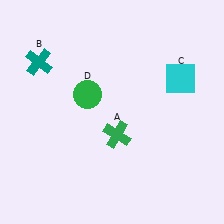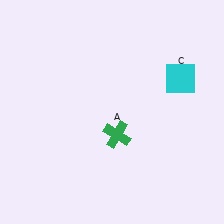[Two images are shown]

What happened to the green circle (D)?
The green circle (D) was removed in Image 2. It was in the top-left area of Image 1.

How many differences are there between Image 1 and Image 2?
There are 2 differences between the two images.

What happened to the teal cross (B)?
The teal cross (B) was removed in Image 2. It was in the top-left area of Image 1.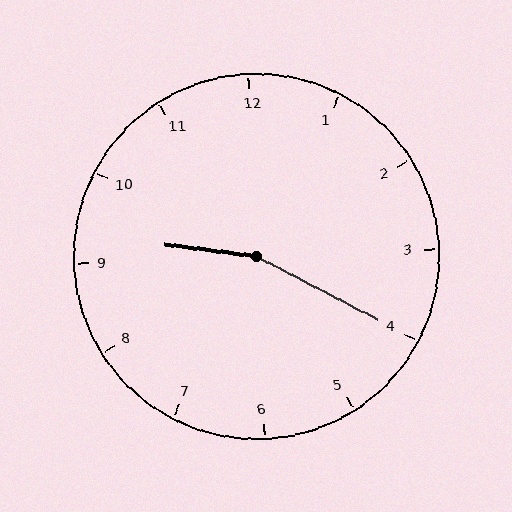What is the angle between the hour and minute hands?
Approximately 160 degrees.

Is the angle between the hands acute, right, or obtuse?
It is obtuse.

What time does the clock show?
9:20.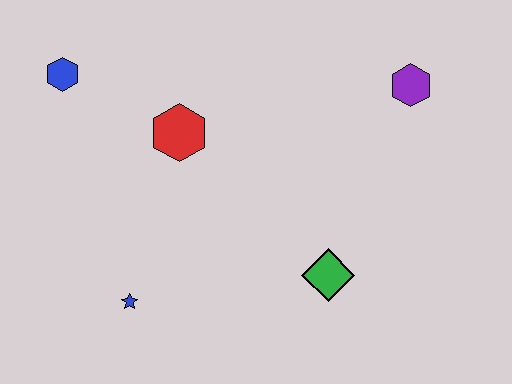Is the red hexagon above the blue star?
Yes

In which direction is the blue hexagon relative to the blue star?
The blue hexagon is above the blue star.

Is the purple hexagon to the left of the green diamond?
No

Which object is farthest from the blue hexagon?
The purple hexagon is farthest from the blue hexagon.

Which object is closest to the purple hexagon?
The green diamond is closest to the purple hexagon.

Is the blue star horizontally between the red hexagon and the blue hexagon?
Yes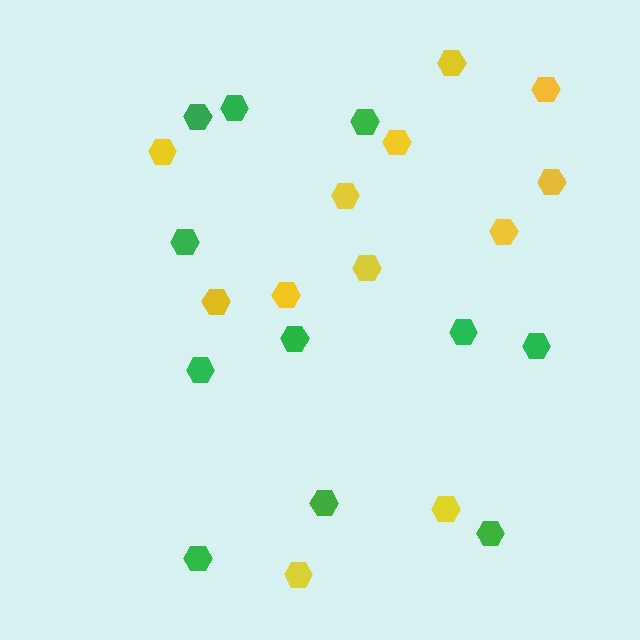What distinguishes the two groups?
There are 2 groups: one group of yellow hexagons (12) and one group of green hexagons (11).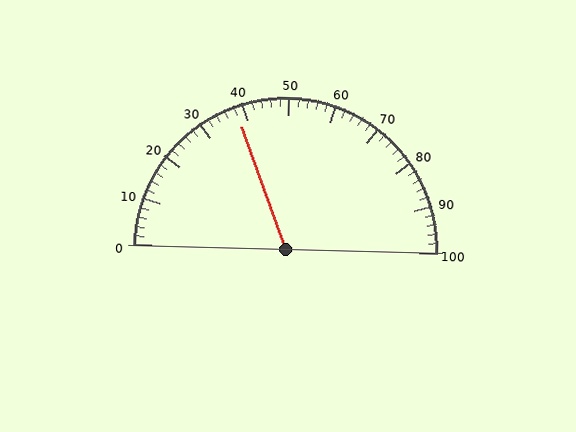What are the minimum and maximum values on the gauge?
The gauge ranges from 0 to 100.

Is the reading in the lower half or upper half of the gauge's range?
The reading is in the lower half of the range (0 to 100).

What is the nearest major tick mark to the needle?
The nearest major tick mark is 40.